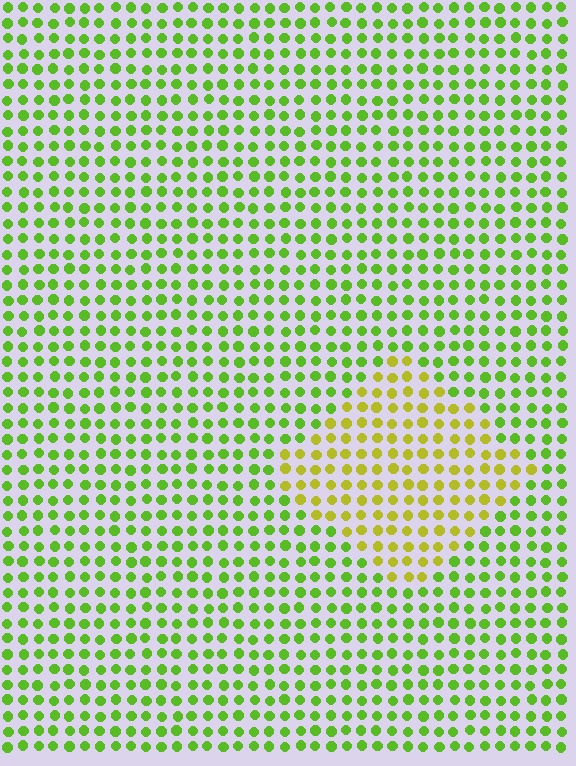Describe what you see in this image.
The image is filled with small lime elements in a uniform arrangement. A diamond-shaped region is visible where the elements are tinted to a slightly different hue, forming a subtle color boundary.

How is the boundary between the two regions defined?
The boundary is defined purely by a slight shift in hue (about 36 degrees). Spacing, size, and orientation are identical on both sides.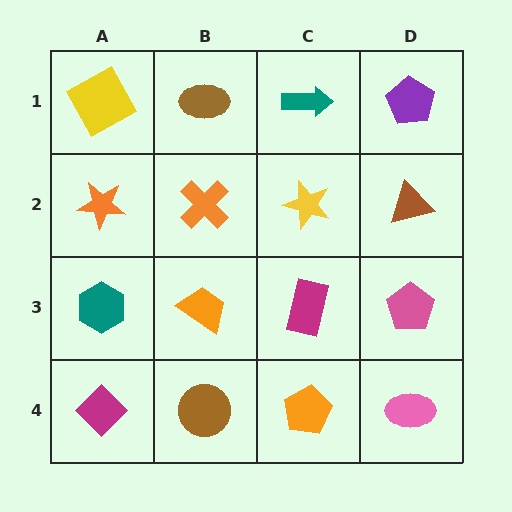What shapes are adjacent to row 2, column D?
A purple pentagon (row 1, column D), a pink pentagon (row 3, column D), a yellow star (row 2, column C).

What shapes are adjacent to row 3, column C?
A yellow star (row 2, column C), an orange pentagon (row 4, column C), an orange trapezoid (row 3, column B), a pink pentagon (row 3, column D).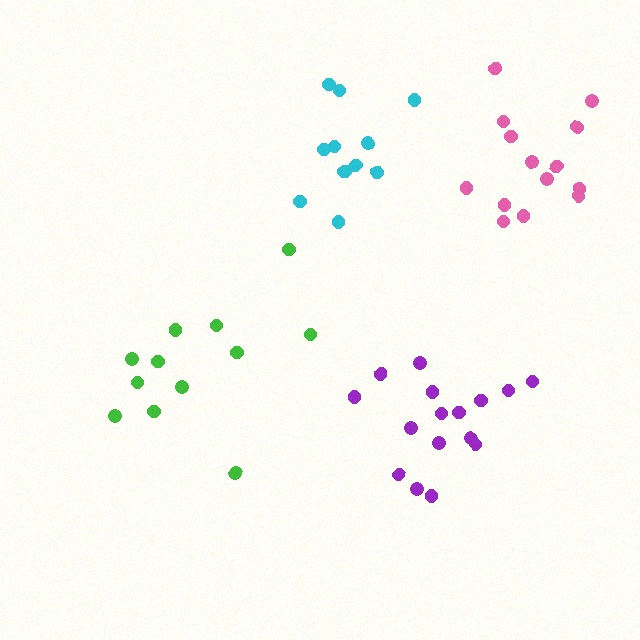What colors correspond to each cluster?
The clusters are colored: purple, green, cyan, pink.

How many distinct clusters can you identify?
There are 4 distinct clusters.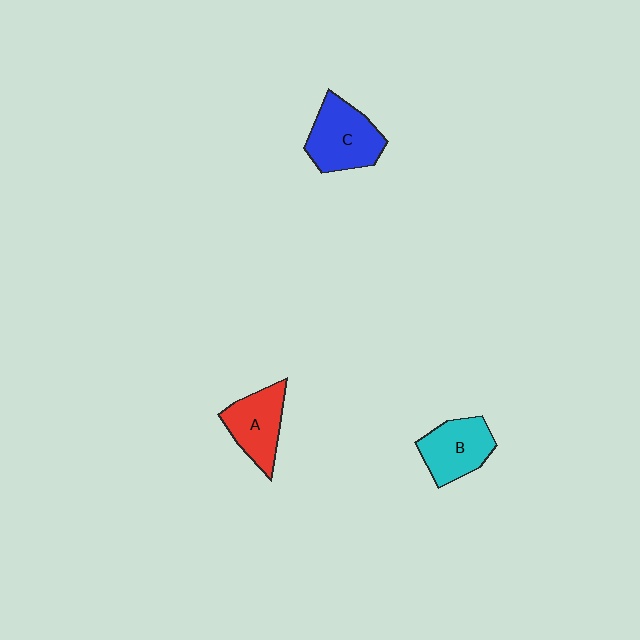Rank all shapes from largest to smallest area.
From largest to smallest: C (blue), B (cyan), A (red).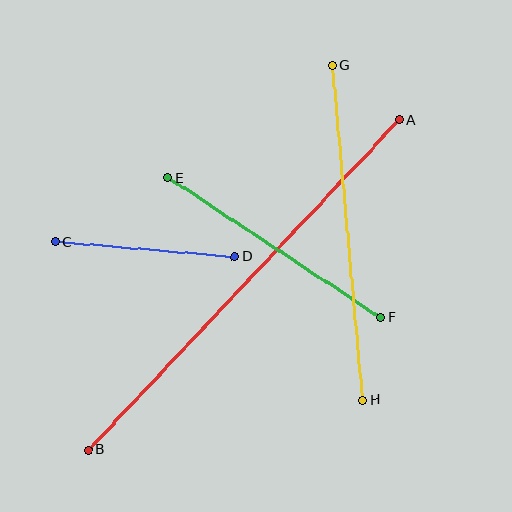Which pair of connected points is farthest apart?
Points A and B are farthest apart.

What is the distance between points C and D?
The distance is approximately 181 pixels.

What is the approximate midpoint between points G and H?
The midpoint is at approximately (348, 233) pixels.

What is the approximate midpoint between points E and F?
The midpoint is at approximately (275, 247) pixels.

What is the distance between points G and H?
The distance is approximately 336 pixels.